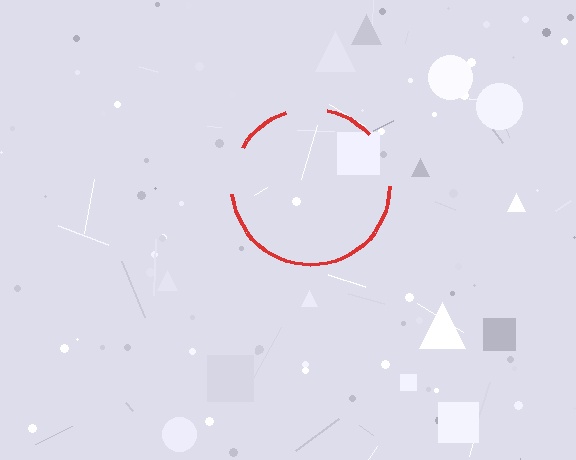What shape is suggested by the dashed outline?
The dashed outline suggests a circle.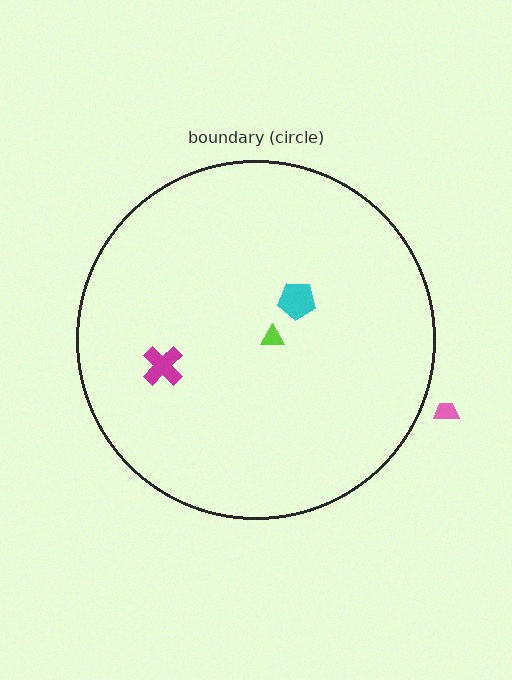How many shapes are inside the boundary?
3 inside, 1 outside.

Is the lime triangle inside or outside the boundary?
Inside.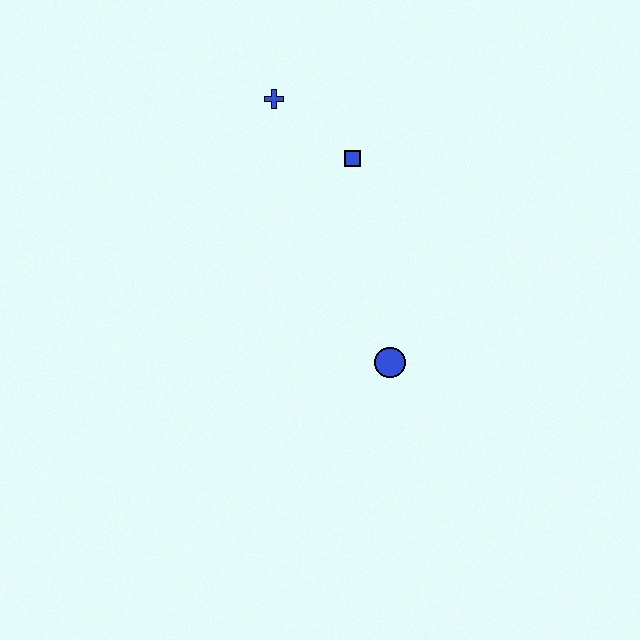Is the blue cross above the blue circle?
Yes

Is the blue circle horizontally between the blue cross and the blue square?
No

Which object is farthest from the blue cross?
The blue circle is farthest from the blue cross.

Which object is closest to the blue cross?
The blue square is closest to the blue cross.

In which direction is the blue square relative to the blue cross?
The blue square is to the right of the blue cross.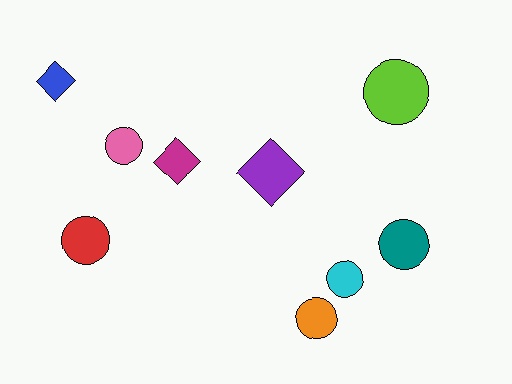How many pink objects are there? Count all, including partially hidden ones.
There is 1 pink object.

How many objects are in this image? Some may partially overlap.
There are 9 objects.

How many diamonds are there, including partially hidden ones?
There are 3 diamonds.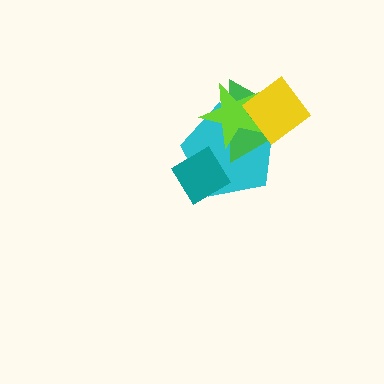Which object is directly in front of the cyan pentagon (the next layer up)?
The green triangle is directly in front of the cyan pentagon.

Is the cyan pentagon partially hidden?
Yes, it is partially covered by another shape.